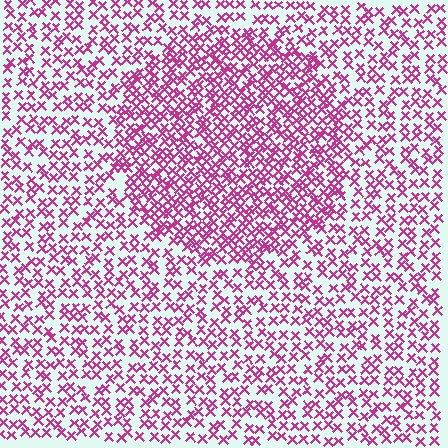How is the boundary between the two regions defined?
The boundary is defined by a change in element density (approximately 1.8x ratio). All elements are the same color, size, and shape.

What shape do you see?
I see a circle.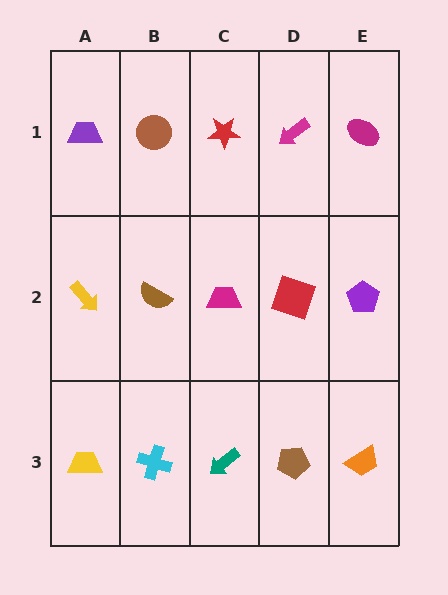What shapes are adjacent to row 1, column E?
A purple pentagon (row 2, column E), a magenta arrow (row 1, column D).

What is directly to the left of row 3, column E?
A brown pentagon.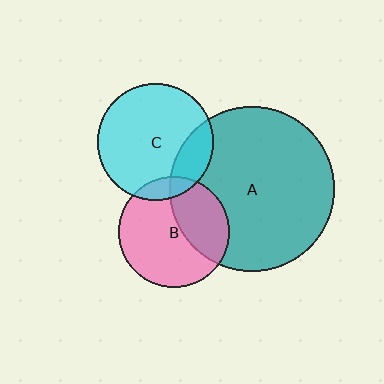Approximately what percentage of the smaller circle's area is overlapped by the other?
Approximately 20%.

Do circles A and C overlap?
Yes.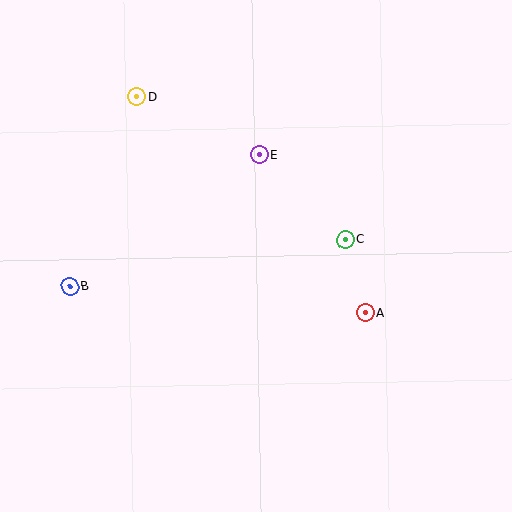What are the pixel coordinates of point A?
Point A is at (365, 313).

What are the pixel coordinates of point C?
Point C is at (345, 240).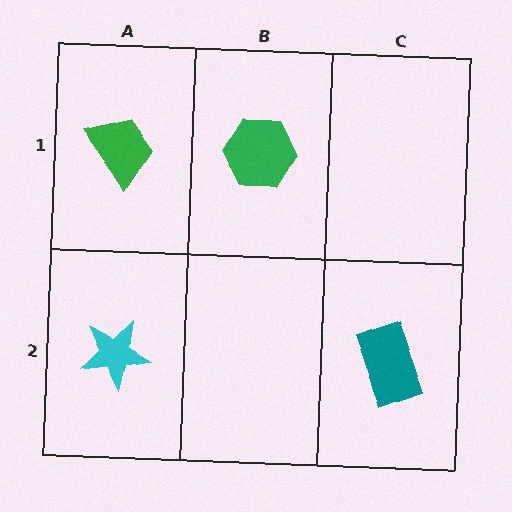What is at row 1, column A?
A green trapezoid.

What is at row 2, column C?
A teal rectangle.